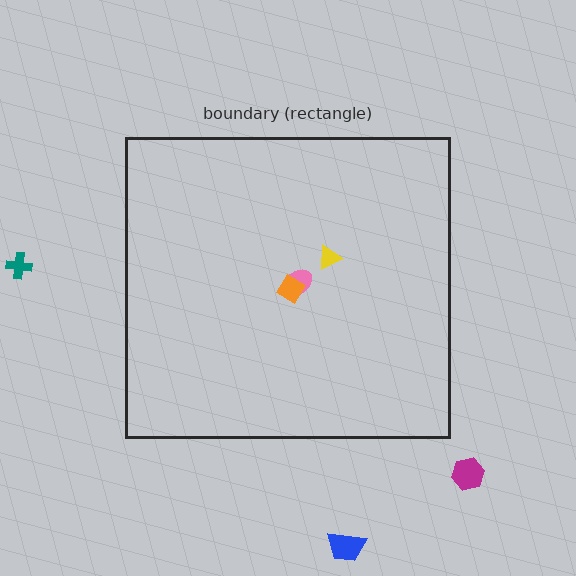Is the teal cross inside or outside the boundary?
Outside.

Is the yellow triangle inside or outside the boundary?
Inside.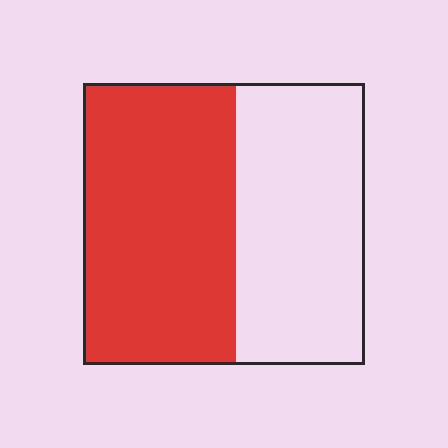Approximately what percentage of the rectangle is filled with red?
Approximately 55%.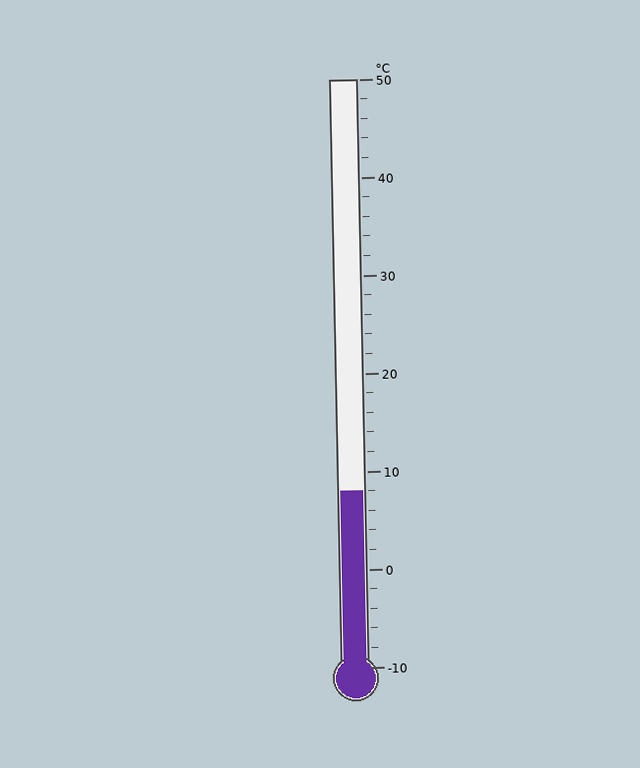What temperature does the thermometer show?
The thermometer shows approximately 8°C.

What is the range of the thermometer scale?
The thermometer scale ranges from -10°C to 50°C.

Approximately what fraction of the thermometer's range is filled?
The thermometer is filled to approximately 30% of its range.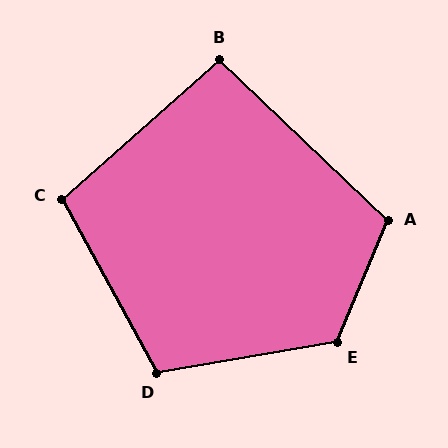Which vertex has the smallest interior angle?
B, at approximately 95 degrees.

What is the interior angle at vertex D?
Approximately 109 degrees (obtuse).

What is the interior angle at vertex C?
Approximately 103 degrees (obtuse).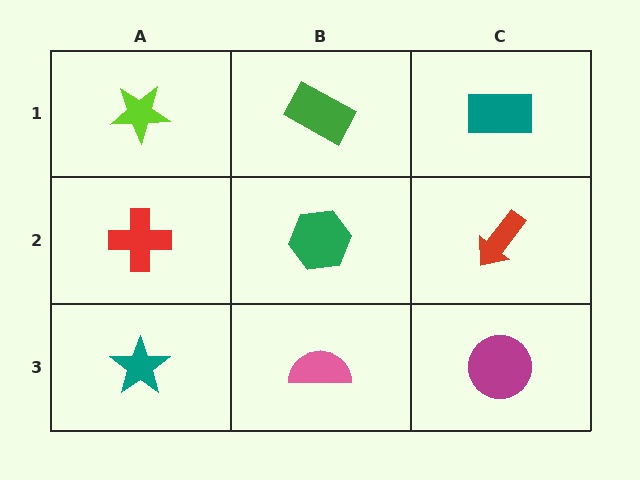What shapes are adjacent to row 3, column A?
A red cross (row 2, column A), a pink semicircle (row 3, column B).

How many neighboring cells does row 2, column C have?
3.